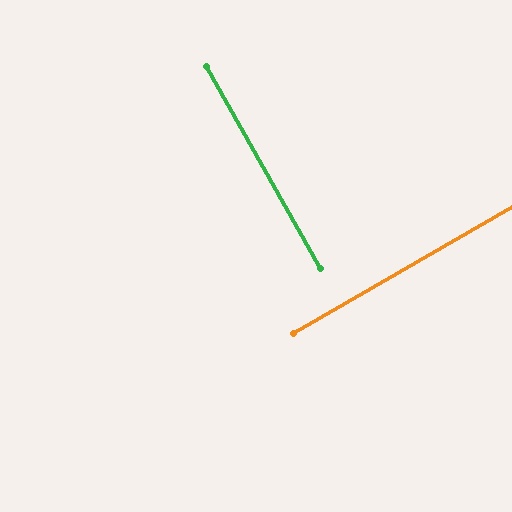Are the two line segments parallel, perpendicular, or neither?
Perpendicular — they meet at approximately 89°.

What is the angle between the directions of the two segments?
Approximately 89 degrees.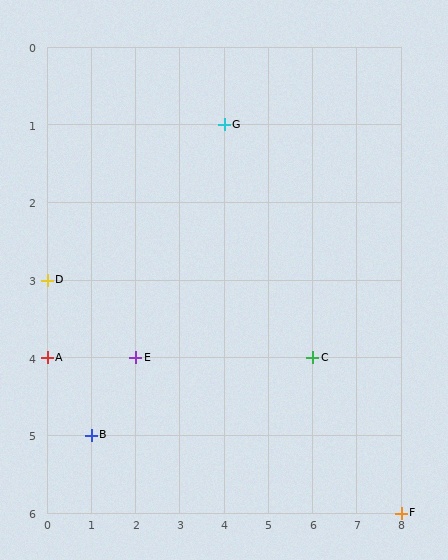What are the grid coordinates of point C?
Point C is at grid coordinates (6, 4).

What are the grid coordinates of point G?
Point G is at grid coordinates (4, 1).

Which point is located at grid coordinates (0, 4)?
Point A is at (0, 4).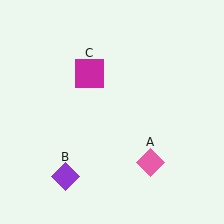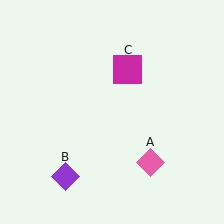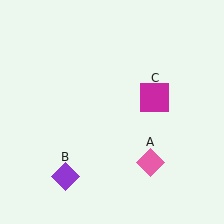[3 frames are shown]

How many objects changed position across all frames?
1 object changed position: magenta square (object C).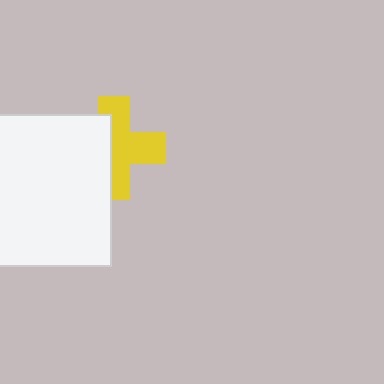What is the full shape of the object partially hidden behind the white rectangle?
The partially hidden object is a yellow cross.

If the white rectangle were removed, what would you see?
You would see the complete yellow cross.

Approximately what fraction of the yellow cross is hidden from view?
Roughly 42% of the yellow cross is hidden behind the white rectangle.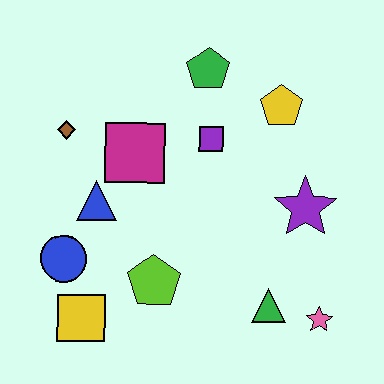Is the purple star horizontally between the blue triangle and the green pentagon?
No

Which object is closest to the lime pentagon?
The yellow square is closest to the lime pentagon.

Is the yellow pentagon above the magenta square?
Yes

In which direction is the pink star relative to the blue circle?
The pink star is to the right of the blue circle.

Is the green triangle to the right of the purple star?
No